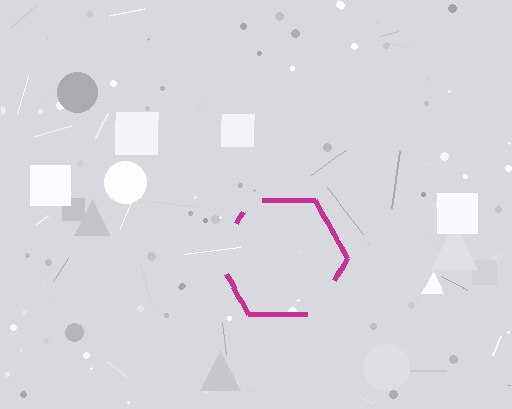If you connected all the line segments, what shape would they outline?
They would outline a hexagon.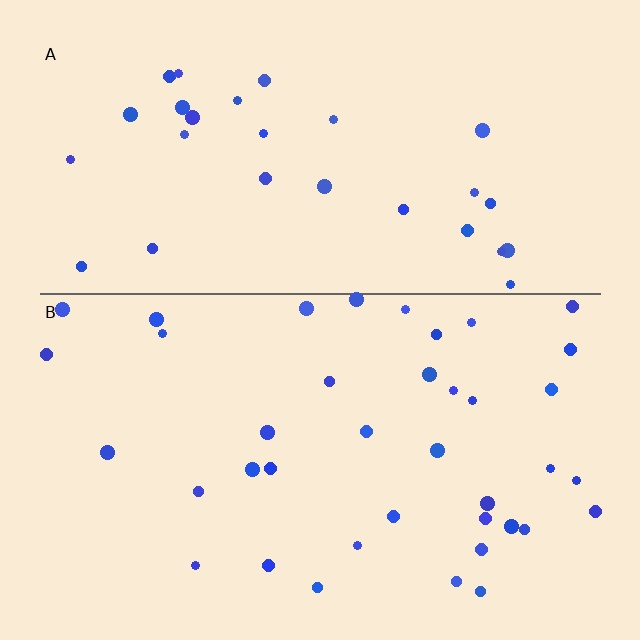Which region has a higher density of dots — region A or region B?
B (the bottom).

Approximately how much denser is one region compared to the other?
Approximately 1.4× — region B over region A.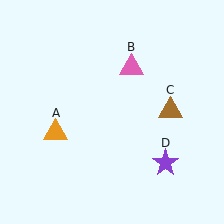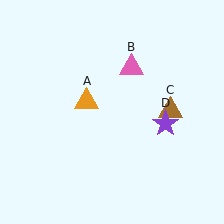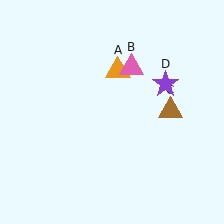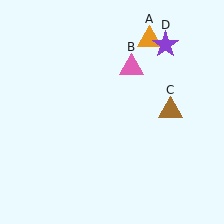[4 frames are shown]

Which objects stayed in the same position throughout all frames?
Pink triangle (object B) and brown triangle (object C) remained stationary.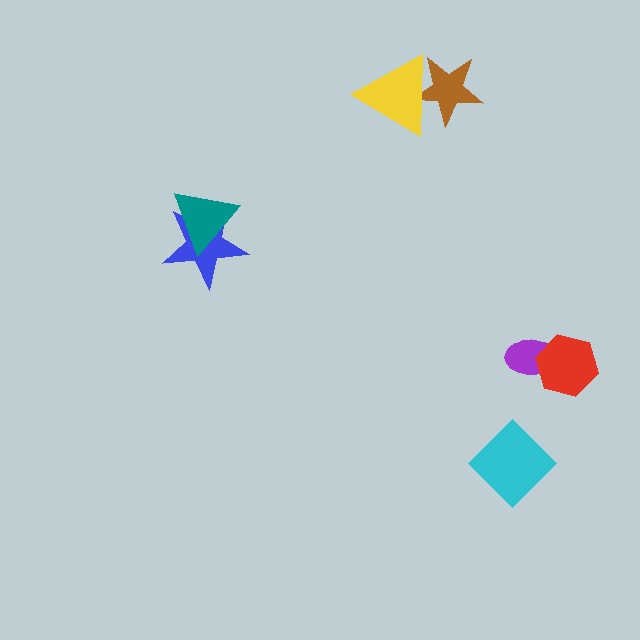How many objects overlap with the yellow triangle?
1 object overlaps with the yellow triangle.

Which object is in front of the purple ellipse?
The red hexagon is in front of the purple ellipse.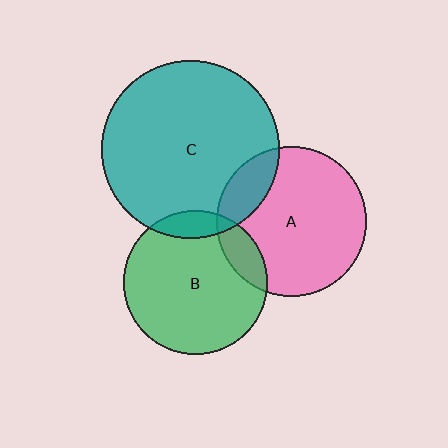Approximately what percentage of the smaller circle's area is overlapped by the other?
Approximately 15%.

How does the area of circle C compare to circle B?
Approximately 1.5 times.